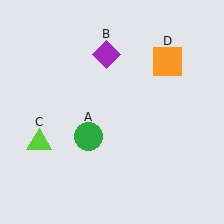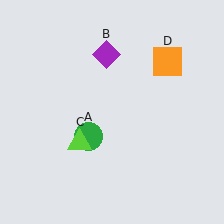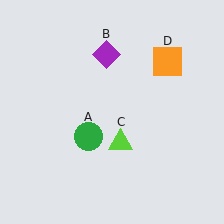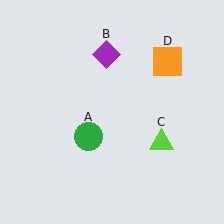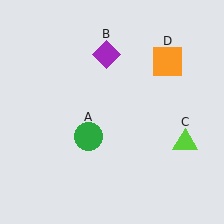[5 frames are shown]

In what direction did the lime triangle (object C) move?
The lime triangle (object C) moved right.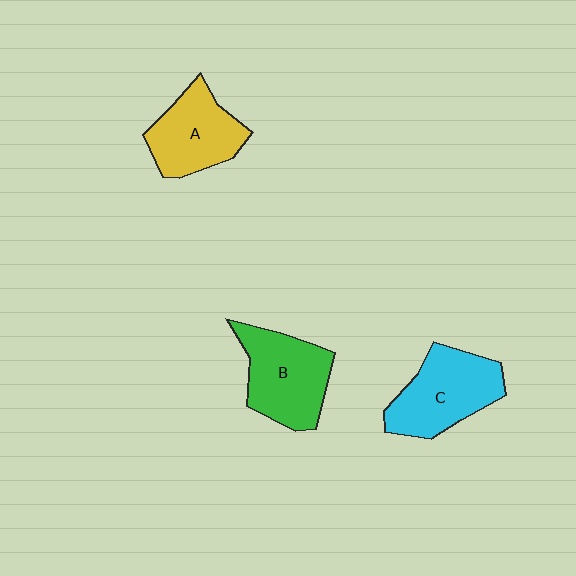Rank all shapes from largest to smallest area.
From largest to smallest: C (cyan), B (green), A (yellow).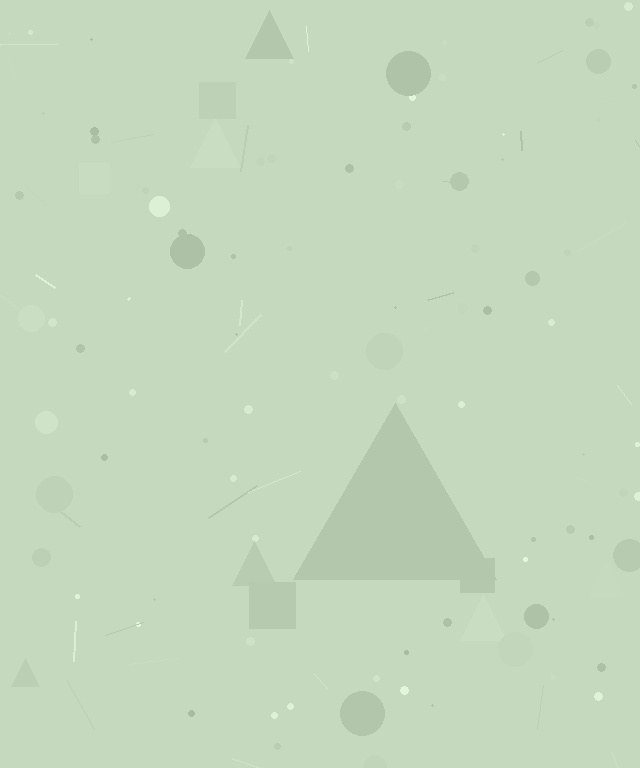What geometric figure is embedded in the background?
A triangle is embedded in the background.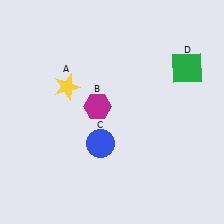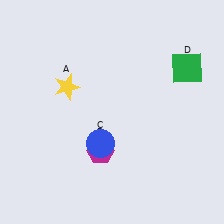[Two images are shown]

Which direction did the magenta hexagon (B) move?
The magenta hexagon (B) moved down.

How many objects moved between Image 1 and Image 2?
1 object moved between the two images.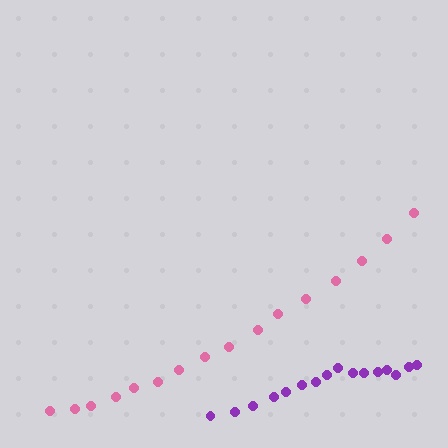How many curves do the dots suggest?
There are 2 distinct paths.